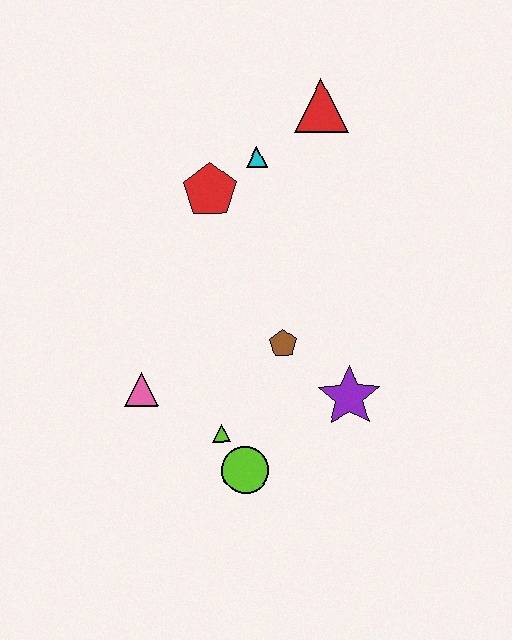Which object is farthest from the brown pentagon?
The red triangle is farthest from the brown pentagon.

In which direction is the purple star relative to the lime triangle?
The purple star is to the right of the lime triangle.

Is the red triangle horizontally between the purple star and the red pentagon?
Yes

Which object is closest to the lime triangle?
The lime circle is closest to the lime triangle.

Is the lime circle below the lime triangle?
Yes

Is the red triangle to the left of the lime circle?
No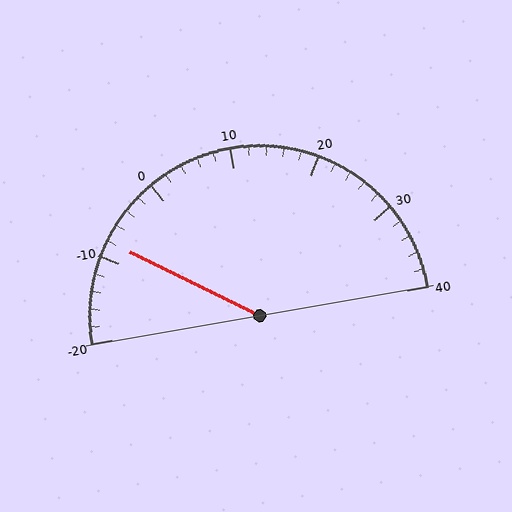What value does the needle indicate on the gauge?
The needle indicates approximately -8.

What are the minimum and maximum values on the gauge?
The gauge ranges from -20 to 40.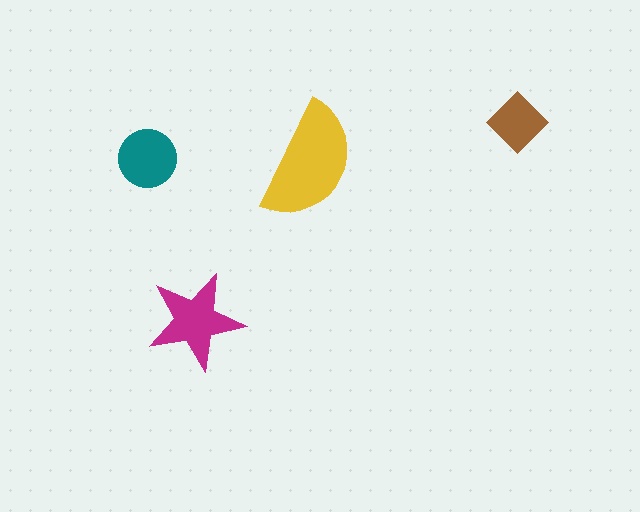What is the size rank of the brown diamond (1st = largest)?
4th.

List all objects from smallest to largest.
The brown diamond, the teal circle, the magenta star, the yellow semicircle.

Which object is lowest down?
The magenta star is bottommost.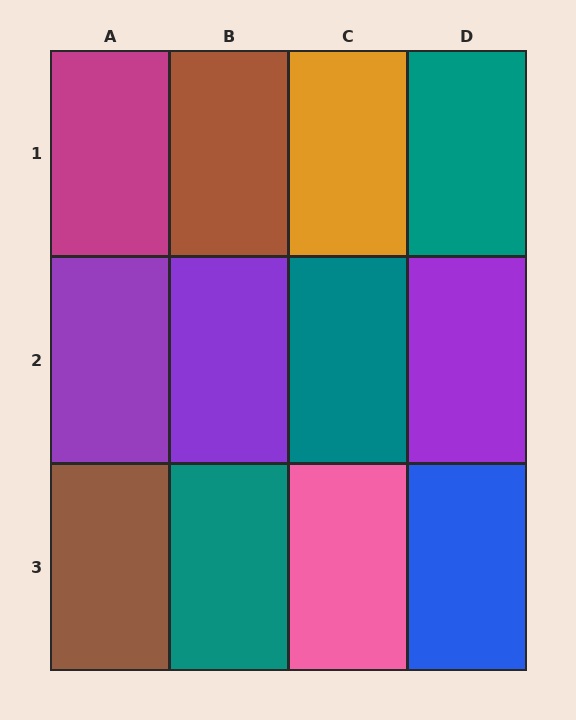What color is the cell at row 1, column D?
Teal.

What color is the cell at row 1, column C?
Orange.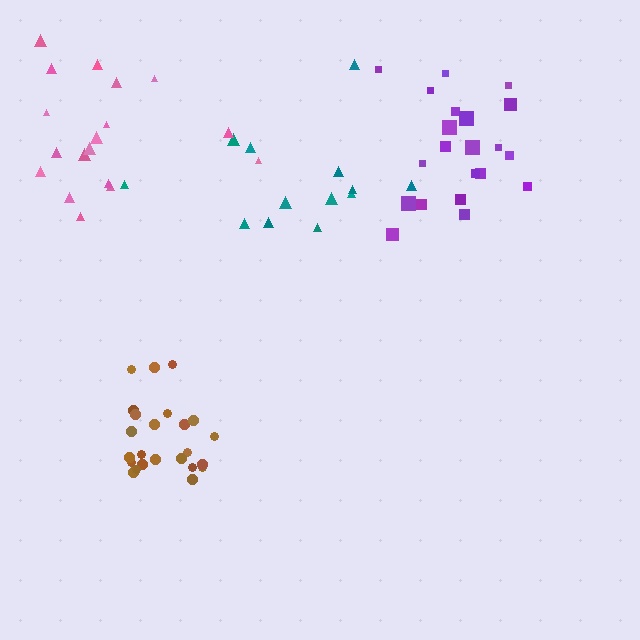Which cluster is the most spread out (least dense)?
Teal.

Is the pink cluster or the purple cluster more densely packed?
Purple.